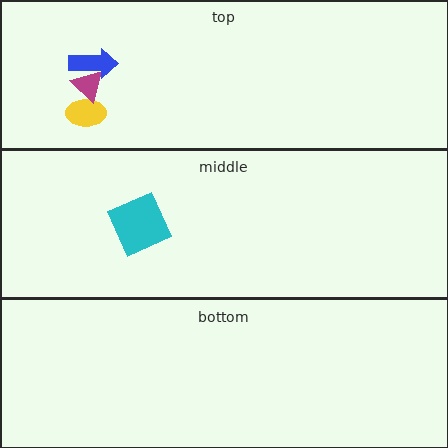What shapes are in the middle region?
The cyan square.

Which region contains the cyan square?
The middle region.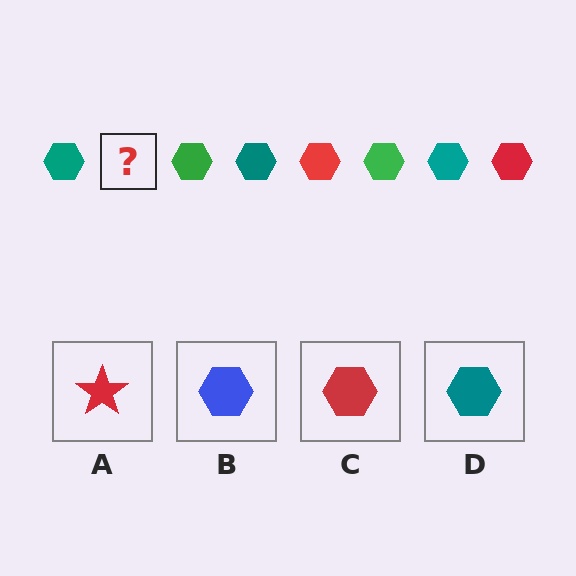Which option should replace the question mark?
Option C.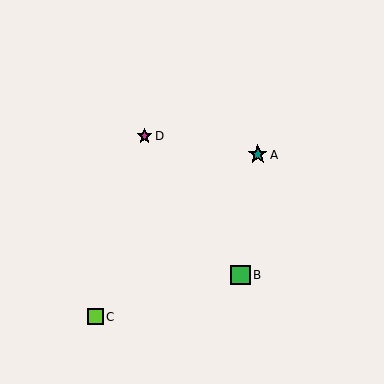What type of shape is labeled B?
Shape B is a green square.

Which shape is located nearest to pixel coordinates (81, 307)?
The lime square (labeled C) at (95, 317) is nearest to that location.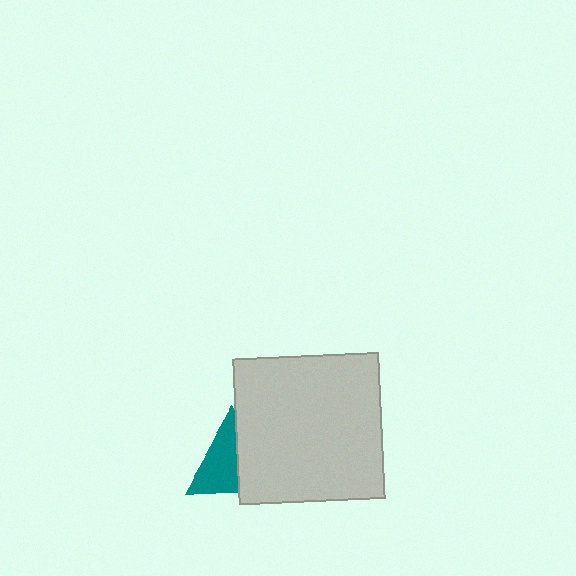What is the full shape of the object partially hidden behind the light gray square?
The partially hidden object is a teal triangle.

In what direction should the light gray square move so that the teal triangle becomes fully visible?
The light gray square should move right. That is the shortest direction to clear the overlap and leave the teal triangle fully visible.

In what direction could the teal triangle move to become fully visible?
The teal triangle could move left. That would shift it out from behind the light gray square entirely.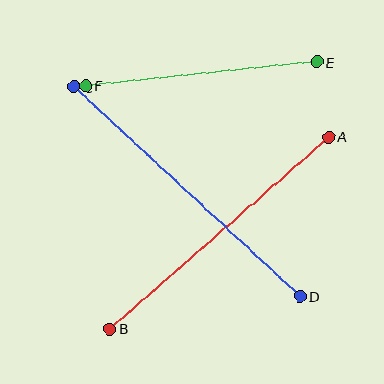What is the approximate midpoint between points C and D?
The midpoint is at approximately (187, 192) pixels.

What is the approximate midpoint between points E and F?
The midpoint is at approximately (201, 74) pixels.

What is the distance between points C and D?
The distance is approximately 308 pixels.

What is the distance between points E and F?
The distance is approximately 232 pixels.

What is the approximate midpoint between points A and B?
The midpoint is at approximately (219, 233) pixels.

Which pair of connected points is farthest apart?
Points C and D are farthest apart.